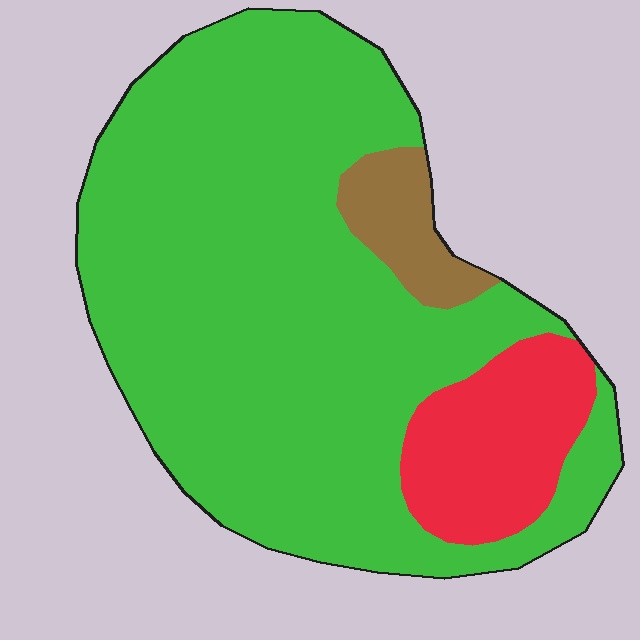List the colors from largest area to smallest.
From largest to smallest: green, red, brown.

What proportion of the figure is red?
Red covers 14% of the figure.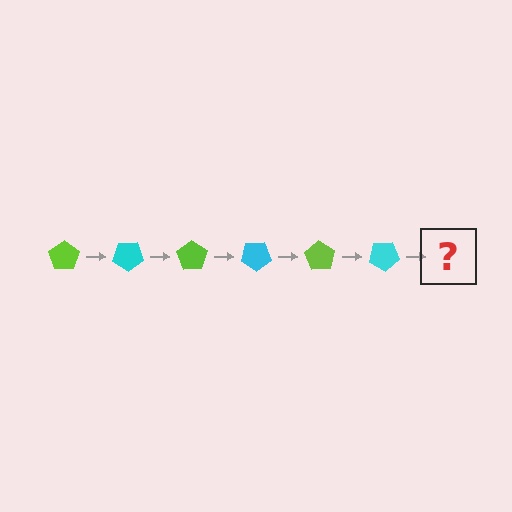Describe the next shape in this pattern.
It should be a lime pentagon, rotated 210 degrees from the start.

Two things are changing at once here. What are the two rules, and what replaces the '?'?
The two rules are that it rotates 35 degrees each step and the color cycles through lime and cyan. The '?' should be a lime pentagon, rotated 210 degrees from the start.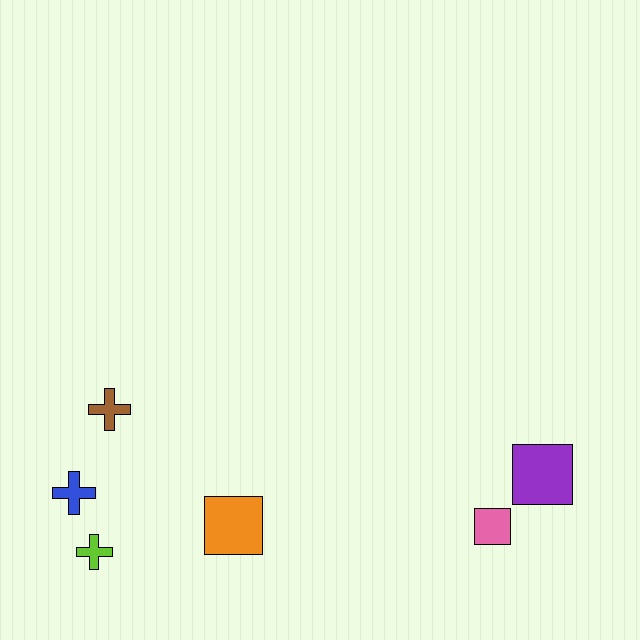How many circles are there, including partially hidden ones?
There are no circles.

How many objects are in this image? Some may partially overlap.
There are 6 objects.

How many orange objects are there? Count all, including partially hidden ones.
There is 1 orange object.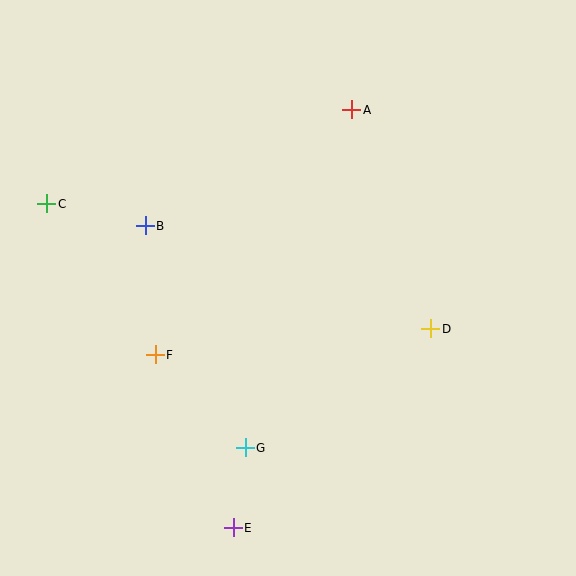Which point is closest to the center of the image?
Point D at (431, 329) is closest to the center.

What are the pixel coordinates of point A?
Point A is at (352, 110).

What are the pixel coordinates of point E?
Point E is at (233, 528).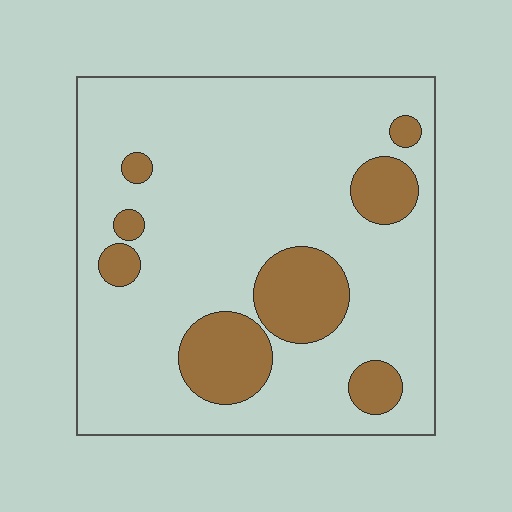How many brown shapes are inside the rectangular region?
8.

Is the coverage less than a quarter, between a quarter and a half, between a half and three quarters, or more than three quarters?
Less than a quarter.